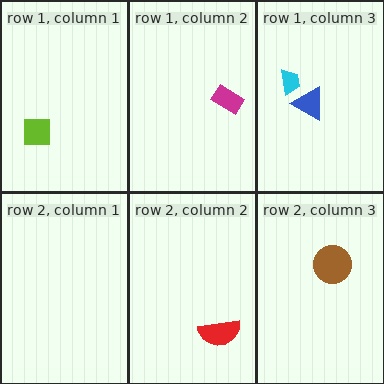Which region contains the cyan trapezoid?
The row 1, column 3 region.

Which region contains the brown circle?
The row 2, column 3 region.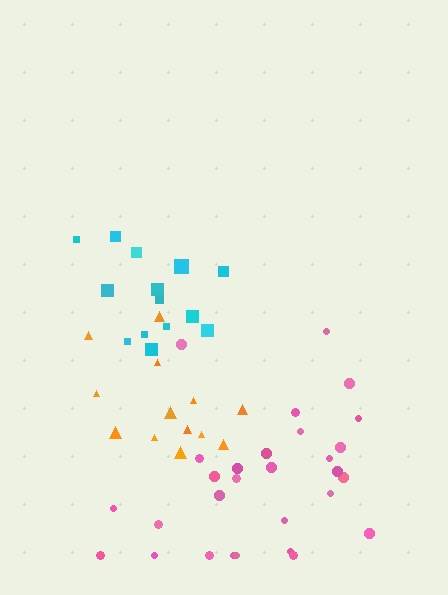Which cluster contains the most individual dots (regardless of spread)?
Pink (29).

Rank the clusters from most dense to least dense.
cyan, orange, pink.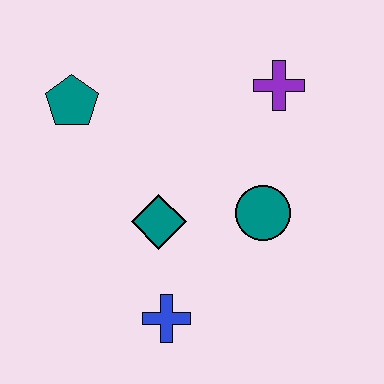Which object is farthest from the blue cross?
The purple cross is farthest from the blue cross.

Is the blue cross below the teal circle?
Yes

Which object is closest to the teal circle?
The teal diamond is closest to the teal circle.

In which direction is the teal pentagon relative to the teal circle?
The teal pentagon is to the left of the teal circle.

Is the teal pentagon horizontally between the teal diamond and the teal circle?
No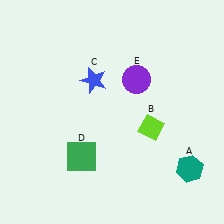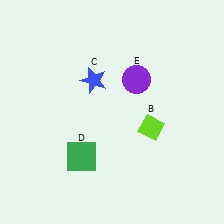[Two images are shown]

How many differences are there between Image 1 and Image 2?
There is 1 difference between the two images.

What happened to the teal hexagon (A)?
The teal hexagon (A) was removed in Image 2. It was in the bottom-right area of Image 1.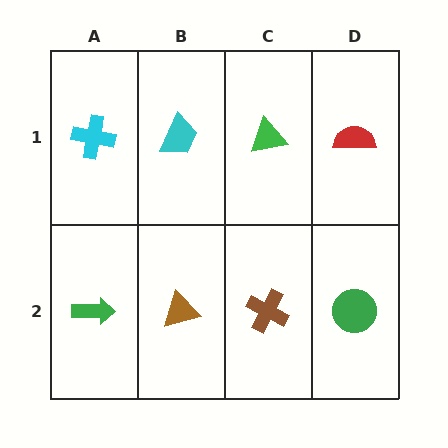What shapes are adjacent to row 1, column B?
A brown triangle (row 2, column B), a cyan cross (row 1, column A), a green triangle (row 1, column C).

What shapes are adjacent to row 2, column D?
A red semicircle (row 1, column D), a brown cross (row 2, column C).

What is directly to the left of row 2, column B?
A green arrow.